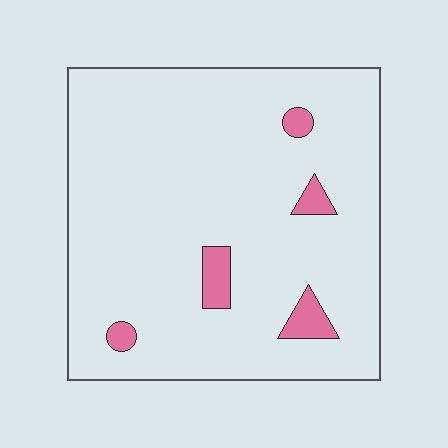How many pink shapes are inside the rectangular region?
5.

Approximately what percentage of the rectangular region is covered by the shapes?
Approximately 5%.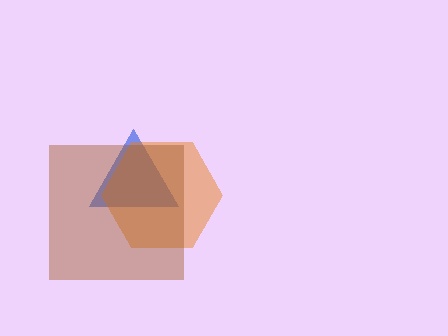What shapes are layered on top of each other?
The layered shapes are: a blue triangle, an orange hexagon, a brown square.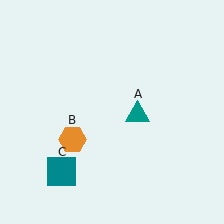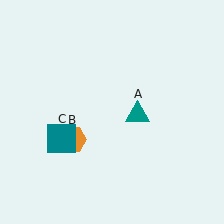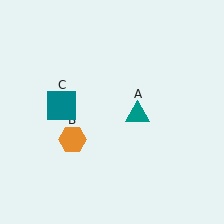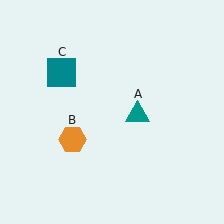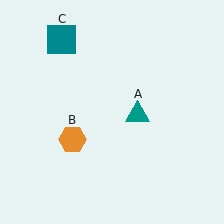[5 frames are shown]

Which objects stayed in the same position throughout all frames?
Teal triangle (object A) and orange hexagon (object B) remained stationary.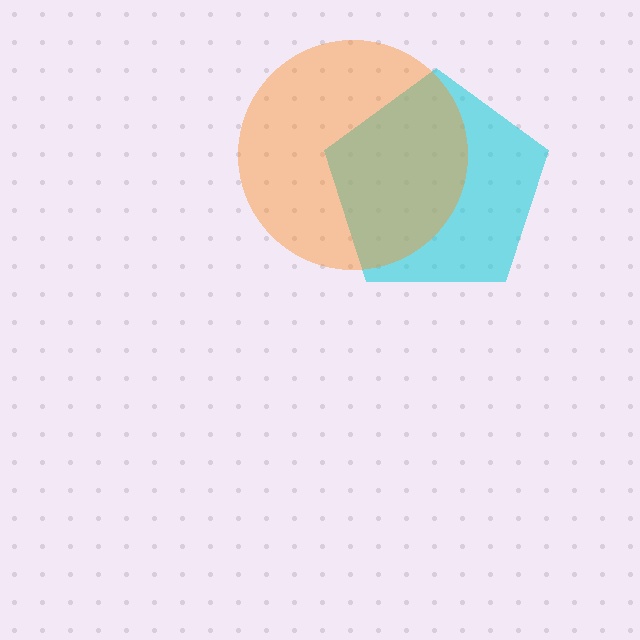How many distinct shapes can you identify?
There are 2 distinct shapes: a cyan pentagon, an orange circle.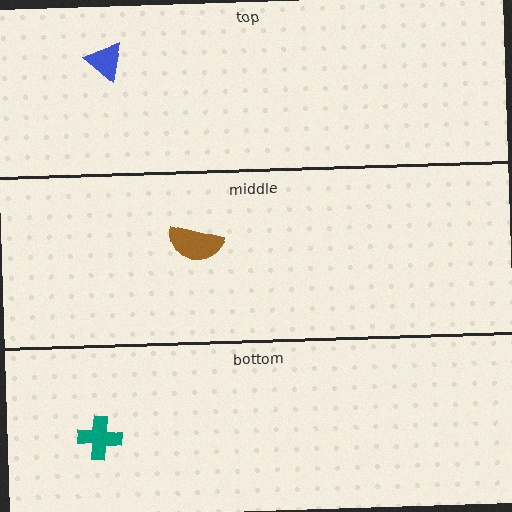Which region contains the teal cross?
The bottom region.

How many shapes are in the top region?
1.